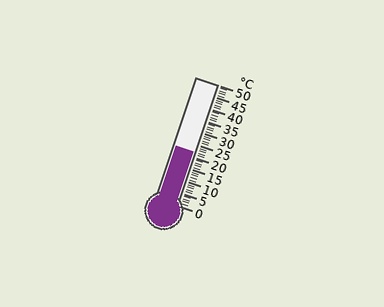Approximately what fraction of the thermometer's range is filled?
The thermometer is filled to approximately 45% of its range.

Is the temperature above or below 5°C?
The temperature is above 5°C.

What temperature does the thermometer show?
The thermometer shows approximately 22°C.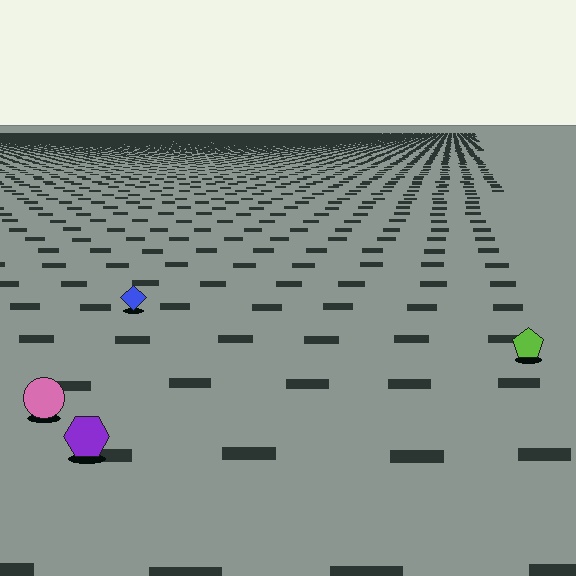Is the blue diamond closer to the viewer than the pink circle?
No. The pink circle is closer — you can tell from the texture gradient: the ground texture is coarser near it.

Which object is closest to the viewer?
The purple hexagon is closest. The texture marks near it are larger and more spread out.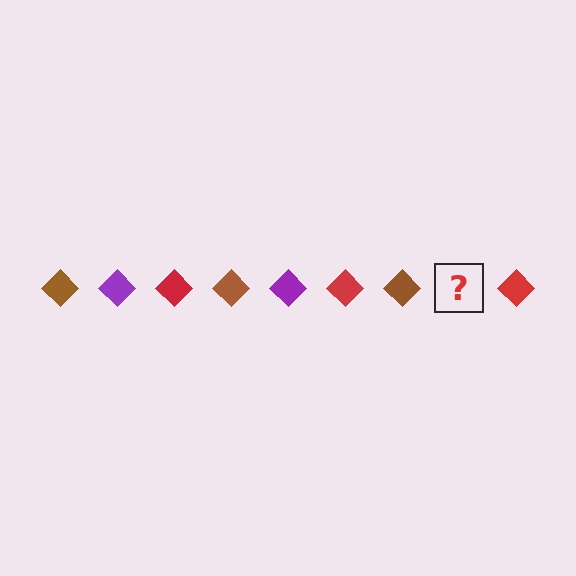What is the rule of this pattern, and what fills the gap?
The rule is that the pattern cycles through brown, purple, red diamonds. The gap should be filled with a purple diamond.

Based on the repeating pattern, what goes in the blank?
The blank should be a purple diamond.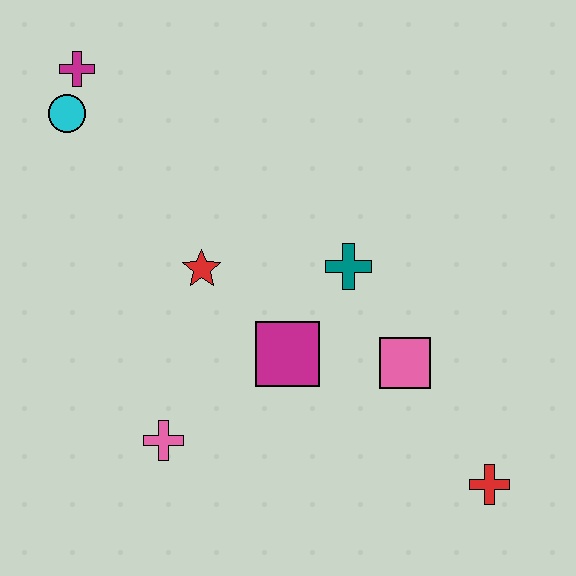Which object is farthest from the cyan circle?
The red cross is farthest from the cyan circle.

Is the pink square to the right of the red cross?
No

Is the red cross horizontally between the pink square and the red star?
No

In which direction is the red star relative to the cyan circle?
The red star is below the cyan circle.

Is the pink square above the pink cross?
Yes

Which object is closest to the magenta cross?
The cyan circle is closest to the magenta cross.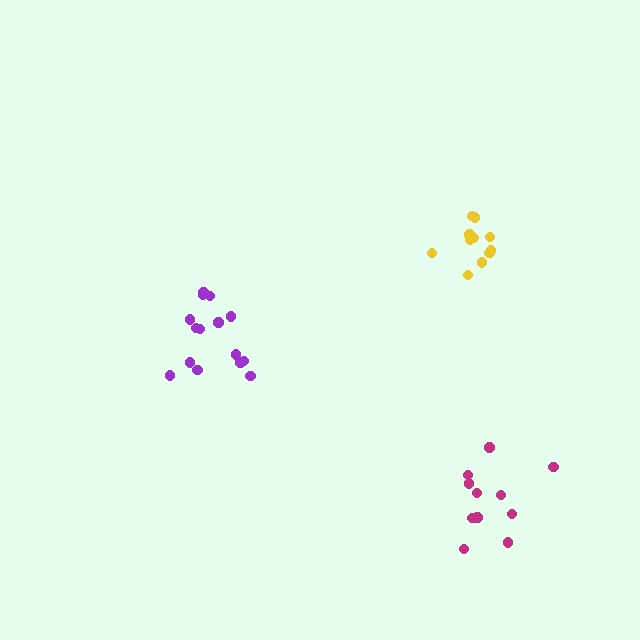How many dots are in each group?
Group 1: 15 dots, Group 2: 11 dots, Group 3: 11 dots (37 total).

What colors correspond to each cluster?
The clusters are colored: purple, yellow, magenta.